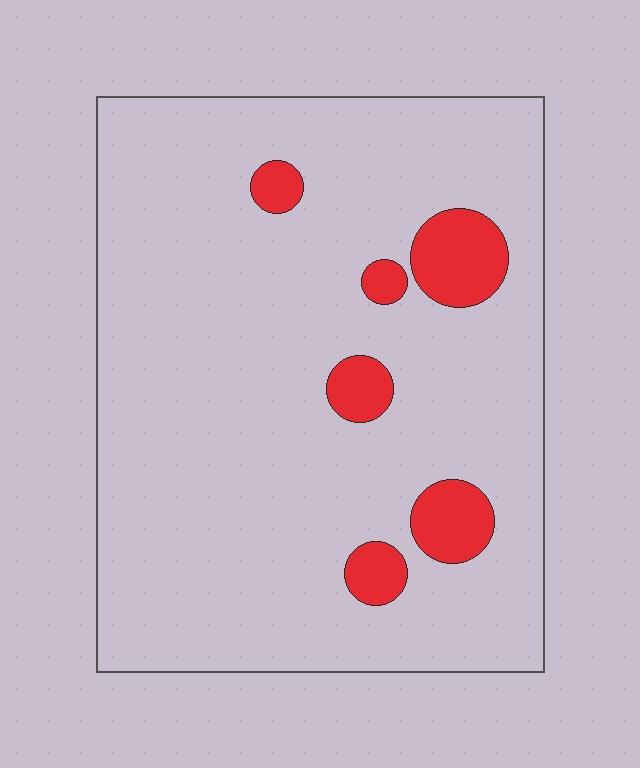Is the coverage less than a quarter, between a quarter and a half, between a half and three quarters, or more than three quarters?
Less than a quarter.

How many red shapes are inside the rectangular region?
6.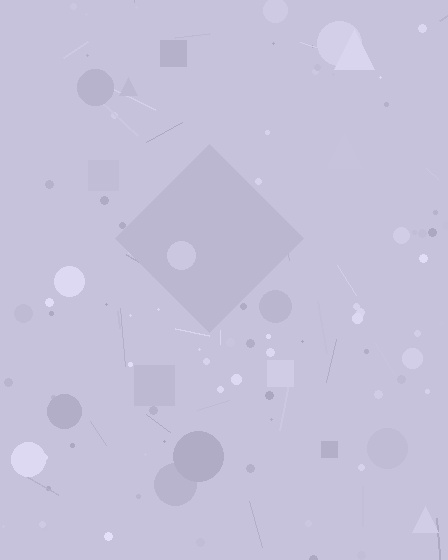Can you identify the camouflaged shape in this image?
The camouflaged shape is a diamond.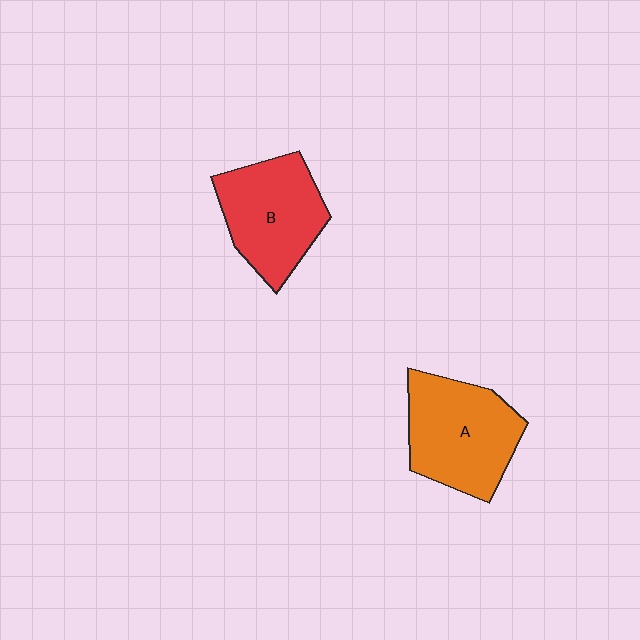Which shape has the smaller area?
Shape B (red).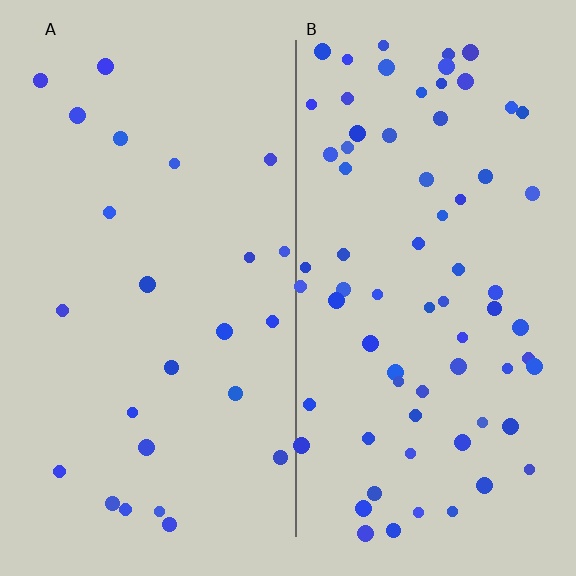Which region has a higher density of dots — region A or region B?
B (the right).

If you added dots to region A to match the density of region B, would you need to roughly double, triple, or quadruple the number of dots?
Approximately triple.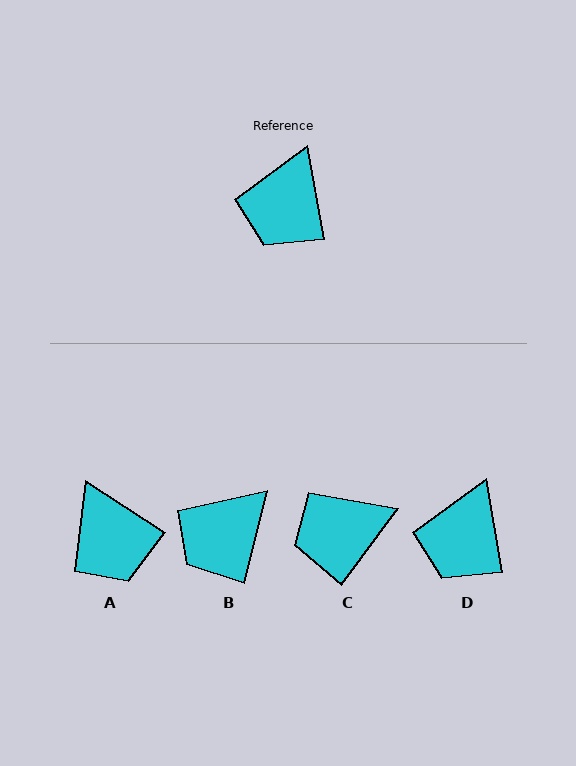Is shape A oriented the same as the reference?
No, it is off by about 47 degrees.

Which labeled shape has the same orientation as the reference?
D.